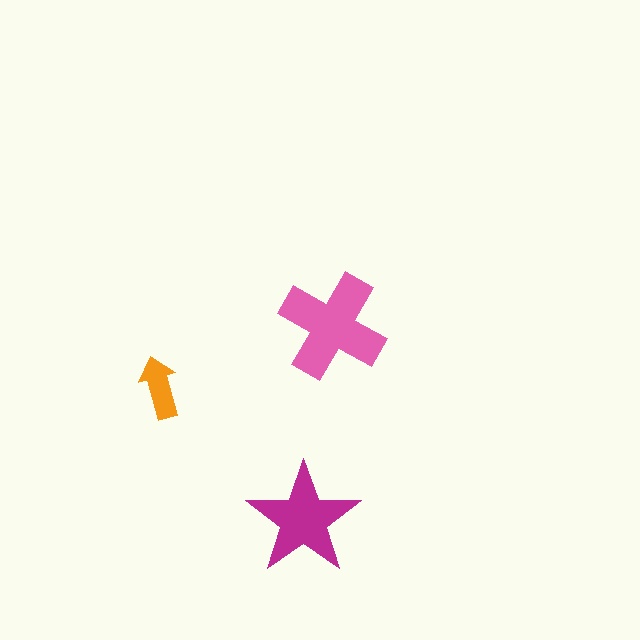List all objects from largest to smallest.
The pink cross, the magenta star, the orange arrow.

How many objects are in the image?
There are 3 objects in the image.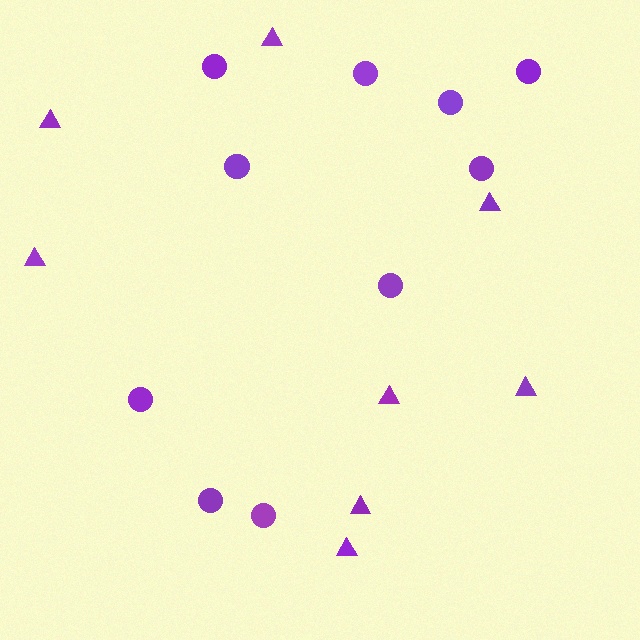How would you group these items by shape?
There are 2 groups: one group of triangles (8) and one group of circles (10).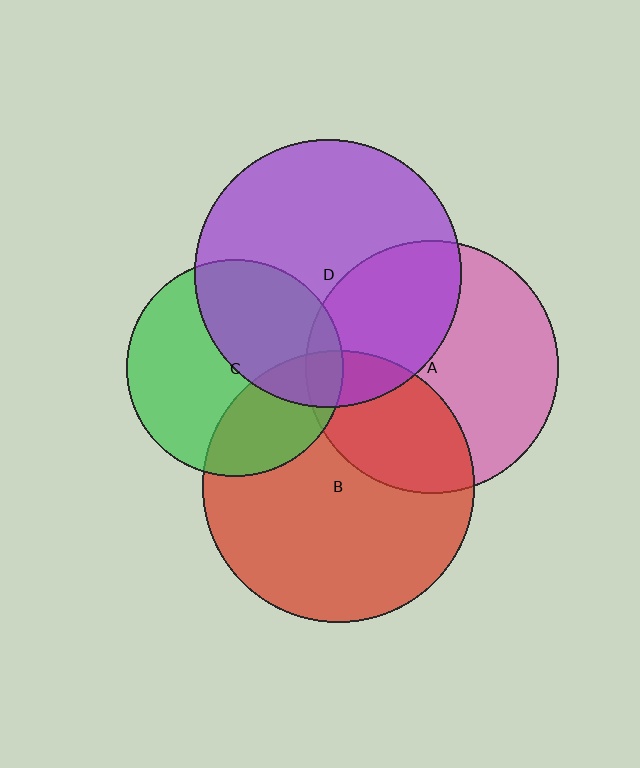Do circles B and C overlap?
Yes.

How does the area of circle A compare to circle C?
Approximately 1.3 times.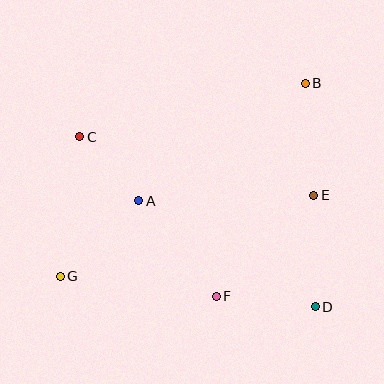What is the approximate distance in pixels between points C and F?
The distance between C and F is approximately 210 pixels.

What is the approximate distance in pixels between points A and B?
The distance between A and B is approximately 204 pixels.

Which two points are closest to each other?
Points A and C are closest to each other.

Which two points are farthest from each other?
Points B and G are farthest from each other.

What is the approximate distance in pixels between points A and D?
The distance between A and D is approximately 206 pixels.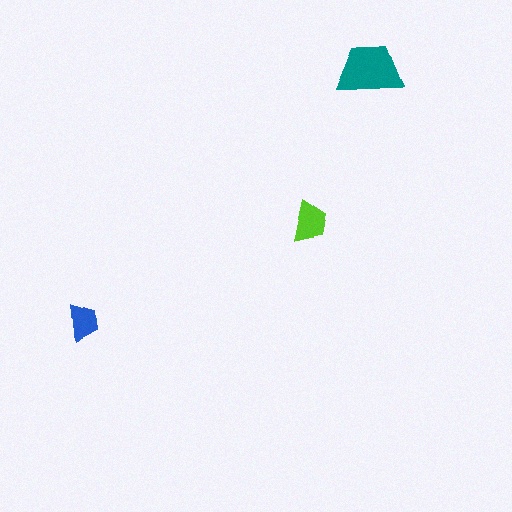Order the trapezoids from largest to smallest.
the teal one, the lime one, the blue one.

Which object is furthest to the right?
The teal trapezoid is rightmost.